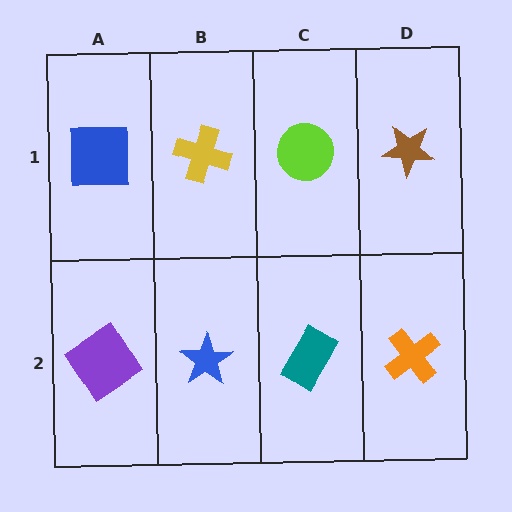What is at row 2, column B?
A blue star.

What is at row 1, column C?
A lime circle.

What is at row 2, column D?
An orange cross.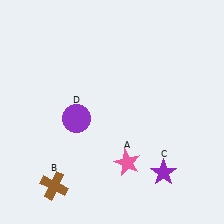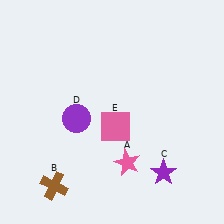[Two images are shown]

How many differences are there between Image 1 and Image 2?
There is 1 difference between the two images.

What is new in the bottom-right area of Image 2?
A pink square (E) was added in the bottom-right area of Image 2.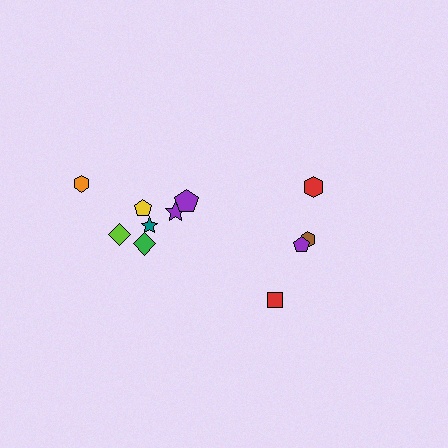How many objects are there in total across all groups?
There are 11 objects.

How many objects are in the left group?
There are 7 objects.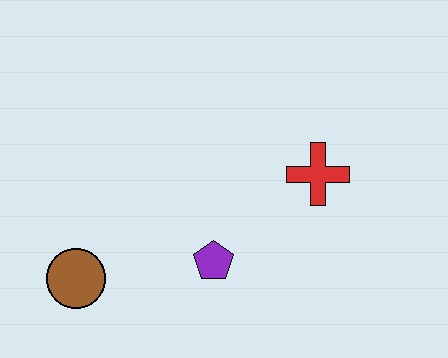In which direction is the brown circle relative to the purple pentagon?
The brown circle is to the left of the purple pentagon.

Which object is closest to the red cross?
The purple pentagon is closest to the red cross.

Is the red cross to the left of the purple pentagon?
No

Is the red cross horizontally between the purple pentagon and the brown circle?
No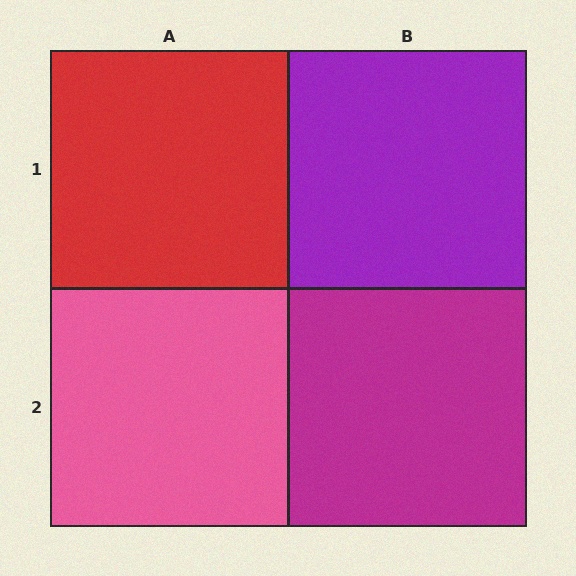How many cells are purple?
1 cell is purple.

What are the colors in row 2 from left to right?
Pink, magenta.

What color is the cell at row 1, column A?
Red.